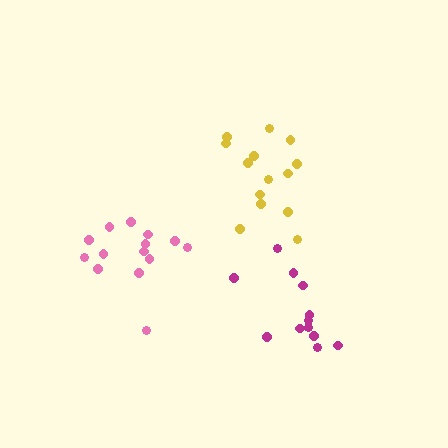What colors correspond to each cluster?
The clusters are colored: yellow, pink, magenta.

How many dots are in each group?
Group 1: 14 dots, Group 2: 14 dots, Group 3: 12 dots (40 total).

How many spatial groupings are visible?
There are 3 spatial groupings.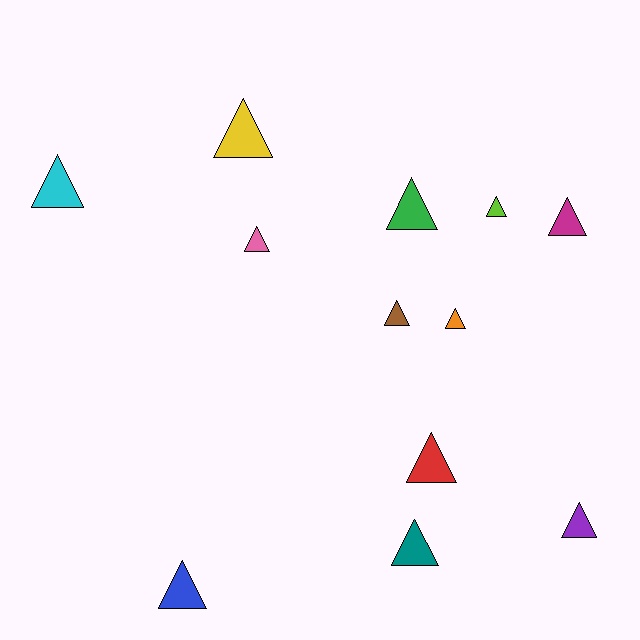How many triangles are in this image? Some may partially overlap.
There are 12 triangles.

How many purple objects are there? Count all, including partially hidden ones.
There is 1 purple object.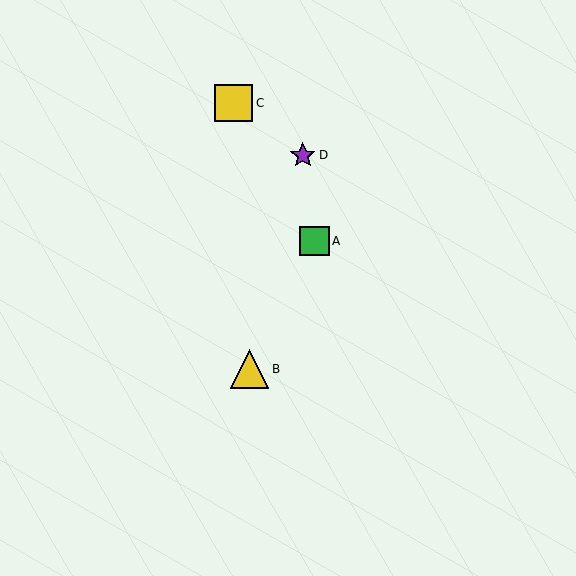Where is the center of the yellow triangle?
The center of the yellow triangle is at (250, 369).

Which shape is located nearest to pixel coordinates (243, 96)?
The yellow square (labeled C) at (234, 103) is nearest to that location.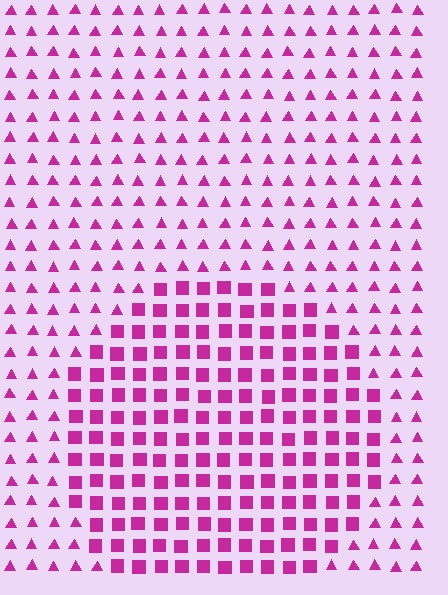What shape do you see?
I see a circle.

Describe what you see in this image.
The image is filled with small magenta elements arranged in a uniform grid. A circle-shaped region contains squares, while the surrounding area contains triangles. The boundary is defined purely by the change in element shape.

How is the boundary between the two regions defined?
The boundary is defined by a change in element shape: squares inside vs. triangles outside. All elements share the same color and spacing.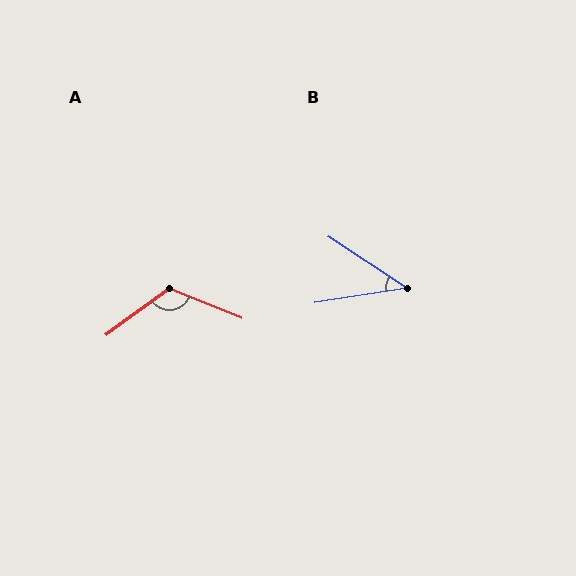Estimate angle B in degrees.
Approximately 42 degrees.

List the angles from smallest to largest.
B (42°), A (122°).